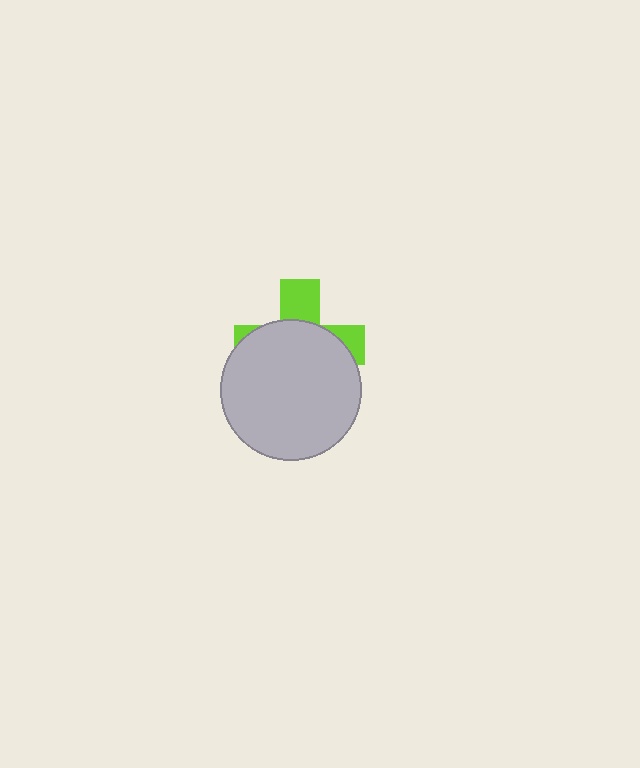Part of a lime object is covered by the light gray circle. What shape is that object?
It is a cross.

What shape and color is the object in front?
The object in front is a light gray circle.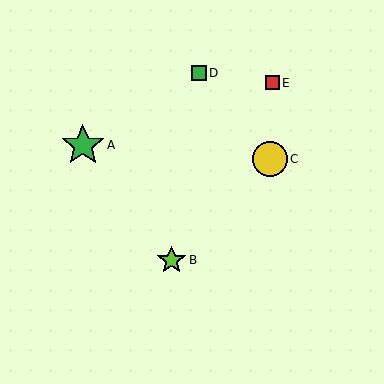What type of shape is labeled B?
Shape B is a lime star.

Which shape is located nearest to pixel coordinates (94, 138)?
The green star (labeled A) at (83, 145) is nearest to that location.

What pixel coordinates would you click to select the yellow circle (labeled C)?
Click at (270, 159) to select the yellow circle C.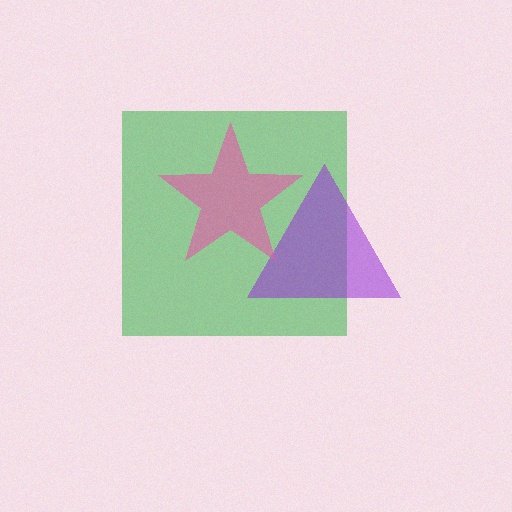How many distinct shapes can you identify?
There are 3 distinct shapes: a green square, a purple triangle, a pink star.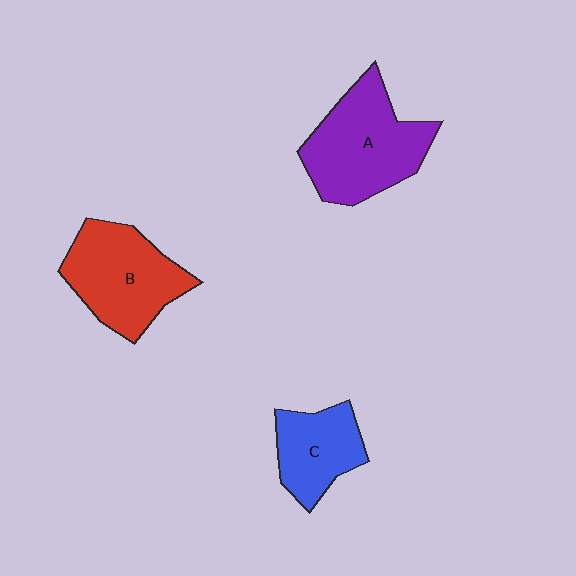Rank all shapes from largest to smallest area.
From largest to smallest: A (purple), B (red), C (blue).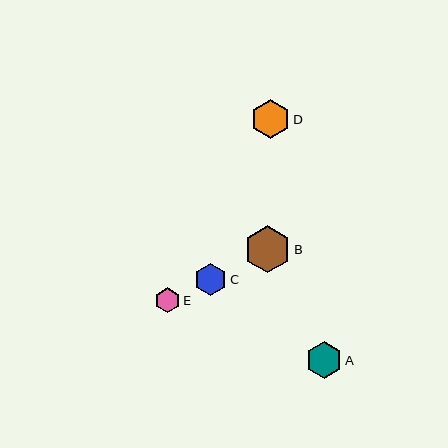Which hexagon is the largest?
Hexagon B is the largest with a size of approximately 47 pixels.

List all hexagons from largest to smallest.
From largest to smallest: B, D, A, C, E.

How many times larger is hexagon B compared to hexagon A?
Hexagon B is approximately 1.3 times the size of hexagon A.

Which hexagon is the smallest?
Hexagon E is the smallest with a size of approximately 25 pixels.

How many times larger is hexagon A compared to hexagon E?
Hexagon A is approximately 1.5 times the size of hexagon E.